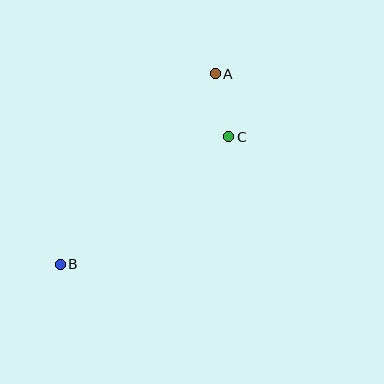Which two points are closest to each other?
Points A and C are closest to each other.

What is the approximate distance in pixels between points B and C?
The distance between B and C is approximately 211 pixels.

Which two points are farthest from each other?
Points A and B are farthest from each other.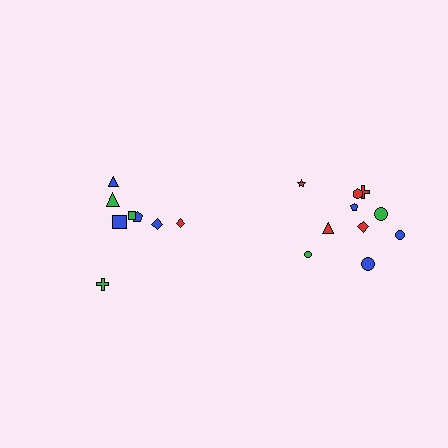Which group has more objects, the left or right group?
The right group.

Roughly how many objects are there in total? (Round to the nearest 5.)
Roughly 20 objects in total.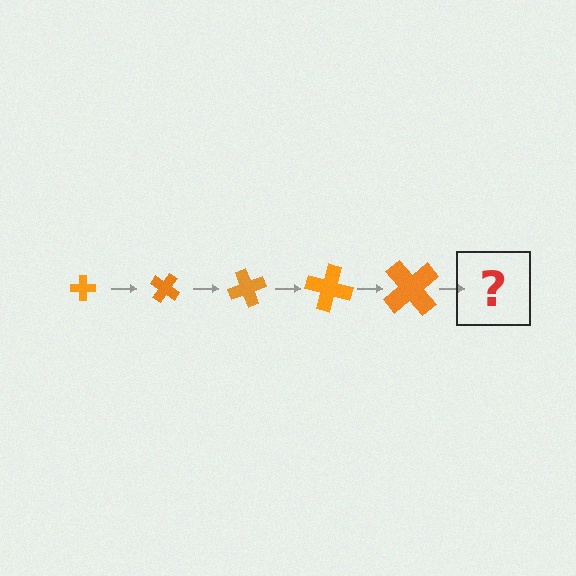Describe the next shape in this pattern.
It should be a cross, larger than the previous one and rotated 175 degrees from the start.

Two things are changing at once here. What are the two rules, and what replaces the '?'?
The two rules are that the cross grows larger each step and it rotates 35 degrees each step. The '?' should be a cross, larger than the previous one and rotated 175 degrees from the start.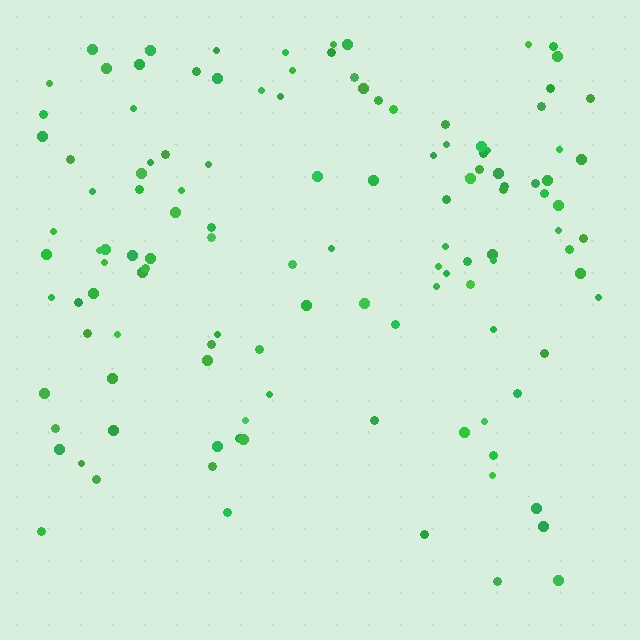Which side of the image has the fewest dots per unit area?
The bottom.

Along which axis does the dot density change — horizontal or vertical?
Vertical.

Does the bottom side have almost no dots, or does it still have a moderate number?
Still a moderate number, just noticeably fewer than the top.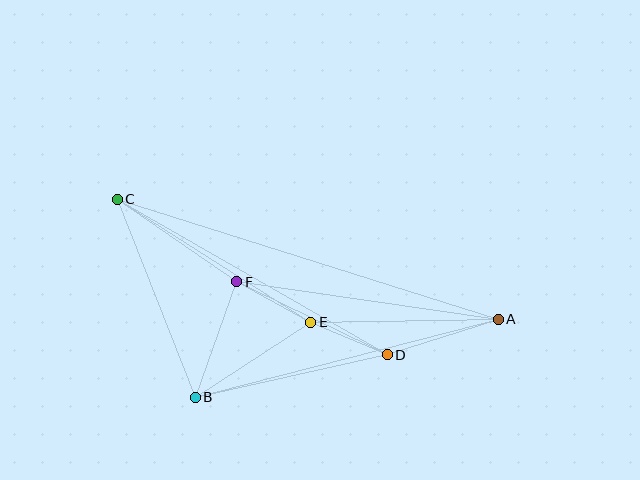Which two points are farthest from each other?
Points A and C are farthest from each other.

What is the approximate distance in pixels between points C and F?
The distance between C and F is approximately 145 pixels.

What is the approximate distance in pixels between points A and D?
The distance between A and D is approximately 116 pixels.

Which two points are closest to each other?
Points D and E are closest to each other.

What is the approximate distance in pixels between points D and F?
The distance between D and F is approximately 167 pixels.